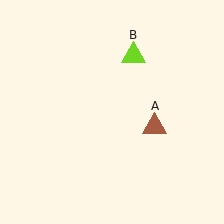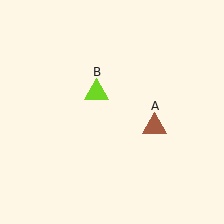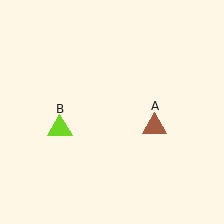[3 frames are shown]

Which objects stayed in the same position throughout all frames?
Brown triangle (object A) remained stationary.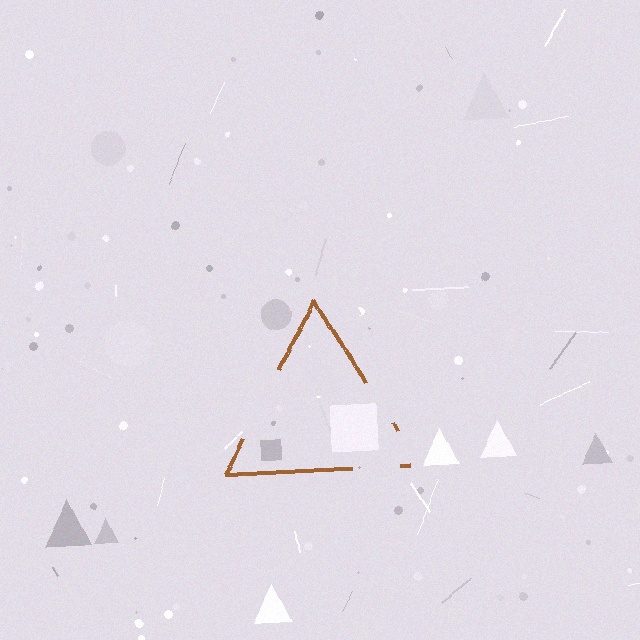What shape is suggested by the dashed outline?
The dashed outline suggests a triangle.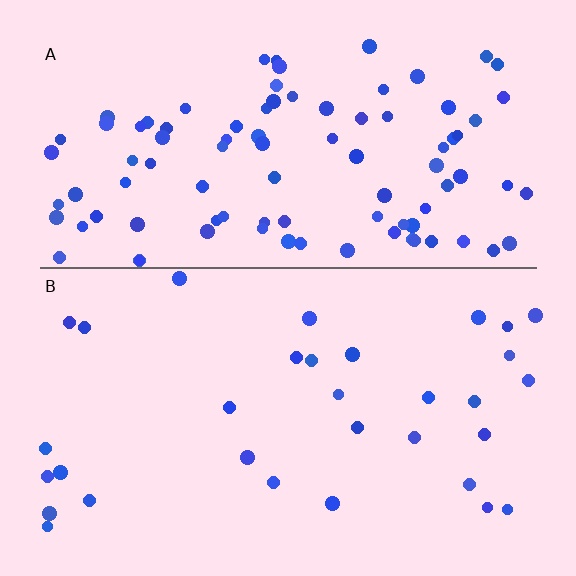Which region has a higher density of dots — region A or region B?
A (the top).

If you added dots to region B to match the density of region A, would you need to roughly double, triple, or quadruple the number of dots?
Approximately triple.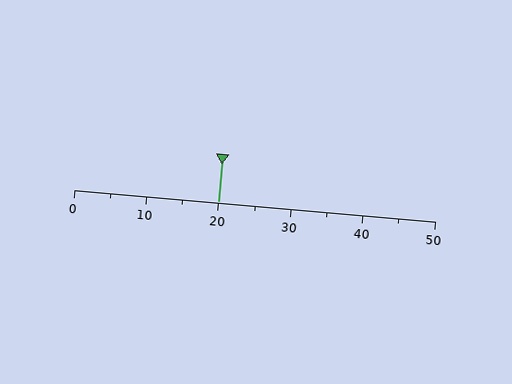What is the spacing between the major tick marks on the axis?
The major ticks are spaced 10 apart.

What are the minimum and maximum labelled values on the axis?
The axis runs from 0 to 50.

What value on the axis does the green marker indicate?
The marker indicates approximately 20.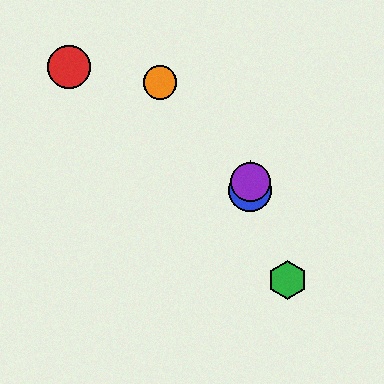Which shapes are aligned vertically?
The blue circle, the yellow triangle, the purple circle are aligned vertically.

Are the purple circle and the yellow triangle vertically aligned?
Yes, both are at x≈250.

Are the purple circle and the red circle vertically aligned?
No, the purple circle is at x≈250 and the red circle is at x≈69.